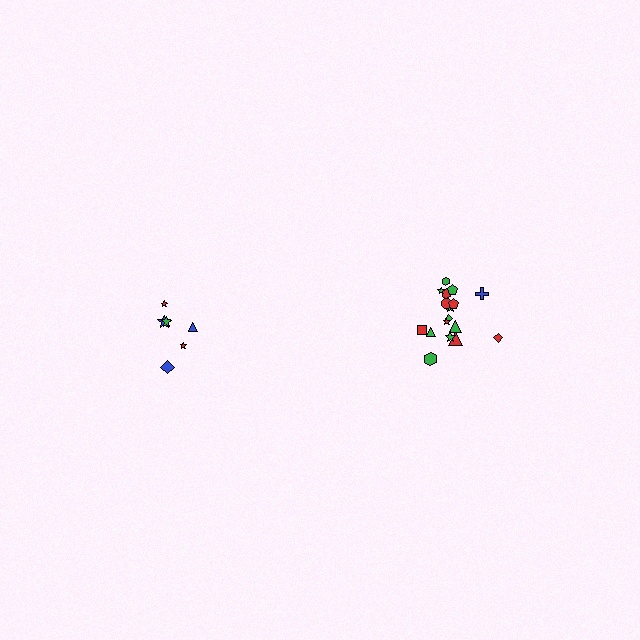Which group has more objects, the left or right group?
The right group.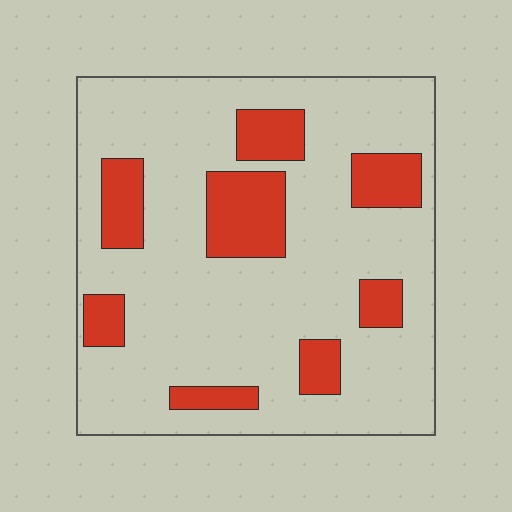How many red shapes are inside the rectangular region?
8.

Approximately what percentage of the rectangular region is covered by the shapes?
Approximately 20%.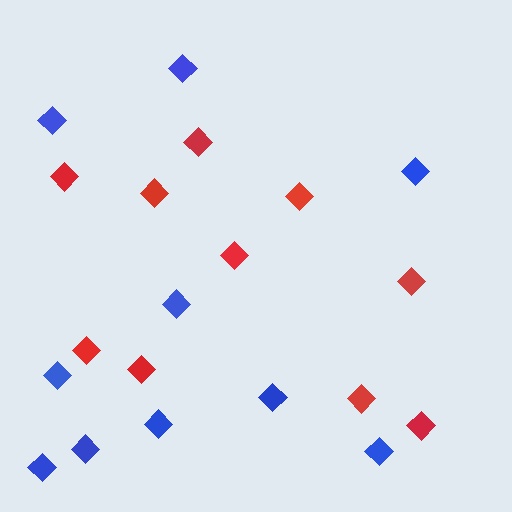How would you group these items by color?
There are 2 groups: one group of red diamonds (10) and one group of blue diamonds (10).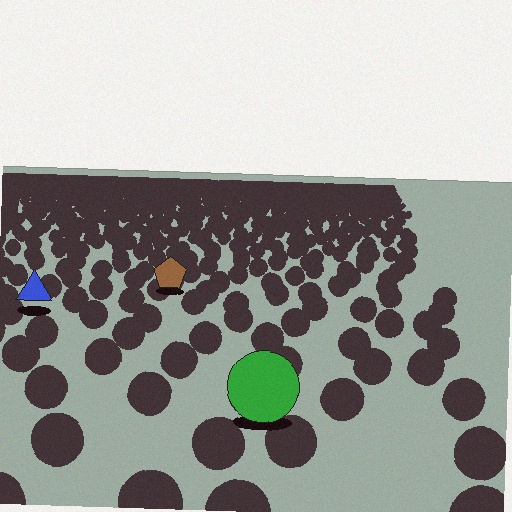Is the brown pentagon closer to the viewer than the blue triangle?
No. The blue triangle is closer — you can tell from the texture gradient: the ground texture is coarser near it.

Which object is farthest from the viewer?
The brown pentagon is farthest from the viewer. It appears smaller and the ground texture around it is denser.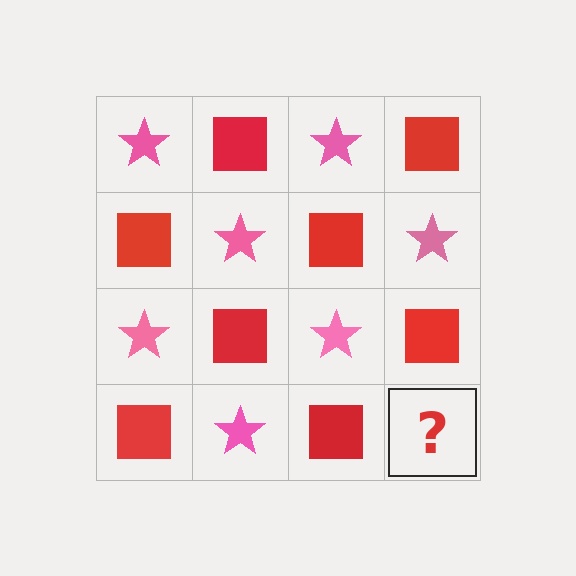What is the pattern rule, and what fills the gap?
The rule is that it alternates pink star and red square in a checkerboard pattern. The gap should be filled with a pink star.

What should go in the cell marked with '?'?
The missing cell should contain a pink star.